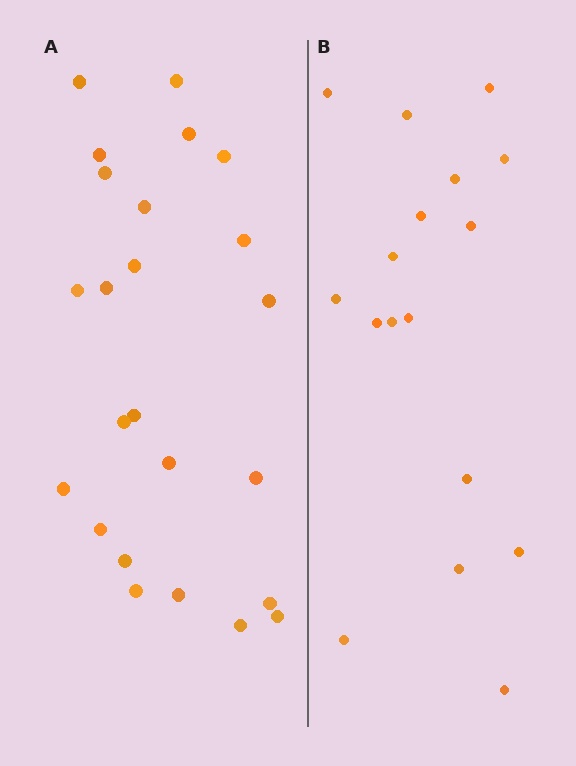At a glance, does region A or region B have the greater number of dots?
Region A (the left region) has more dots.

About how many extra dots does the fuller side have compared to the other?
Region A has roughly 8 or so more dots than region B.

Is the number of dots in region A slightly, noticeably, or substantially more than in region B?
Region A has noticeably more, but not dramatically so. The ratio is roughly 1.4 to 1.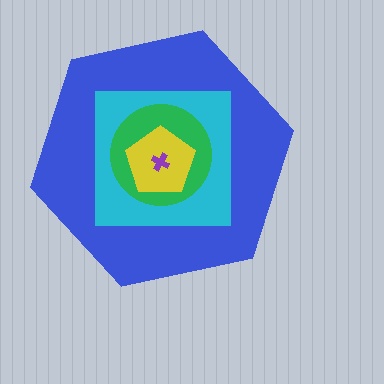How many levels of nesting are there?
5.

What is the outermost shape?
The blue hexagon.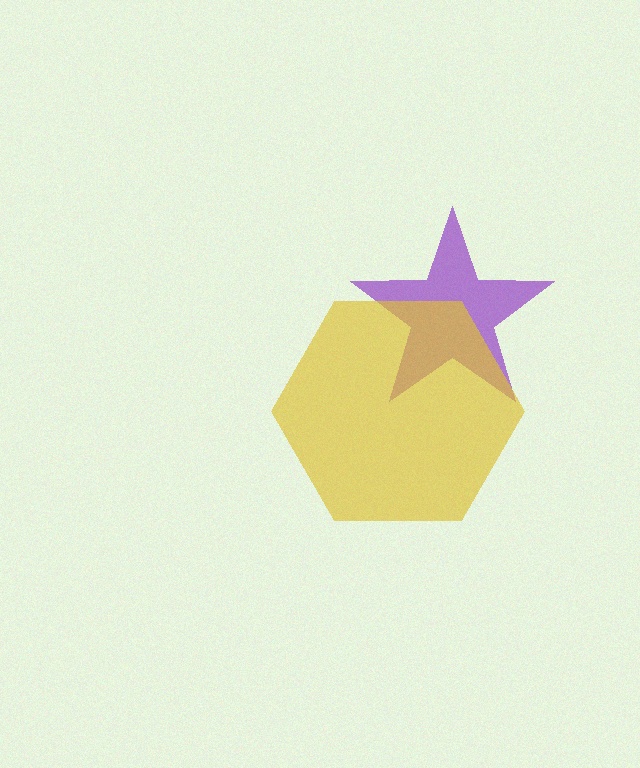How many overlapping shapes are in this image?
There are 2 overlapping shapes in the image.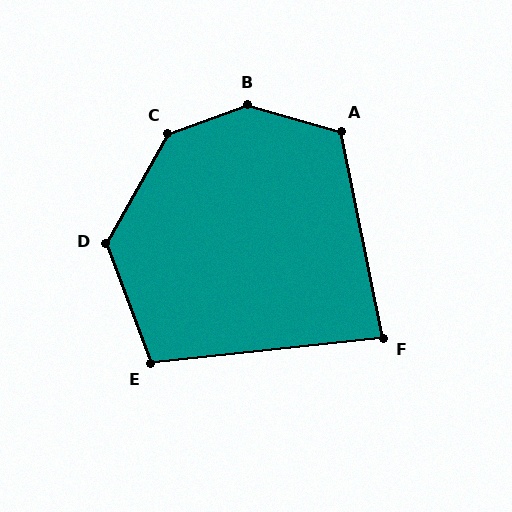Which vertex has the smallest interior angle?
F, at approximately 85 degrees.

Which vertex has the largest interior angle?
B, at approximately 145 degrees.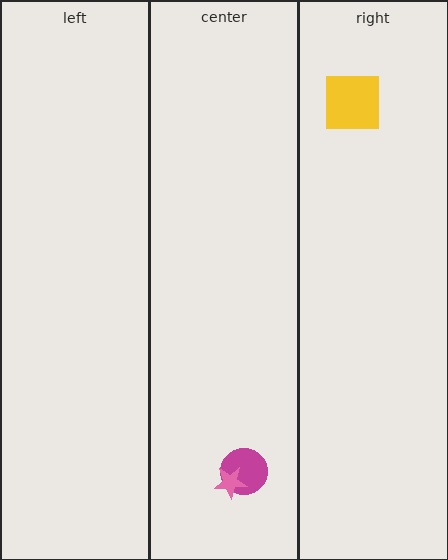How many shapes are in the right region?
1.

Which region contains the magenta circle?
The center region.